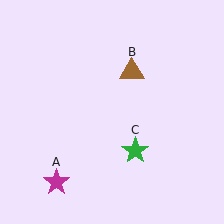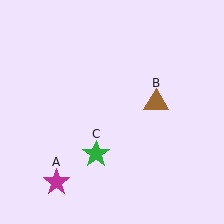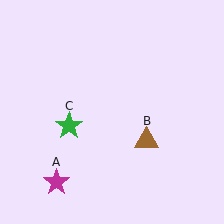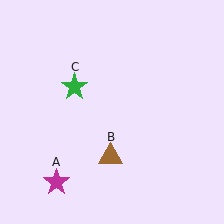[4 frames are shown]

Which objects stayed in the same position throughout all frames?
Magenta star (object A) remained stationary.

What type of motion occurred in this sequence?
The brown triangle (object B), green star (object C) rotated clockwise around the center of the scene.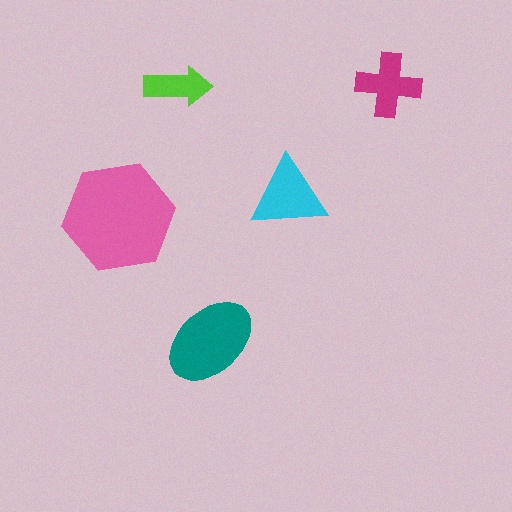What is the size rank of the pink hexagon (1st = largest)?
1st.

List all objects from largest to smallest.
The pink hexagon, the teal ellipse, the cyan triangle, the magenta cross, the lime arrow.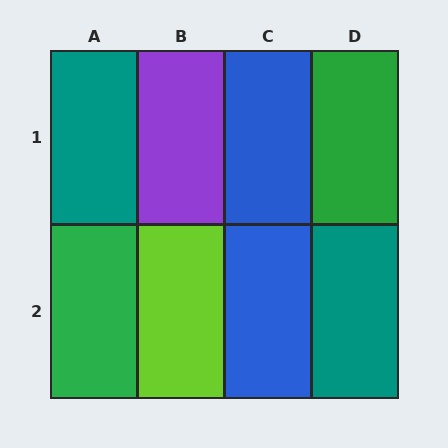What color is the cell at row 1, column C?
Blue.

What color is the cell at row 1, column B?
Purple.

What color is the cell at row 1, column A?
Teal.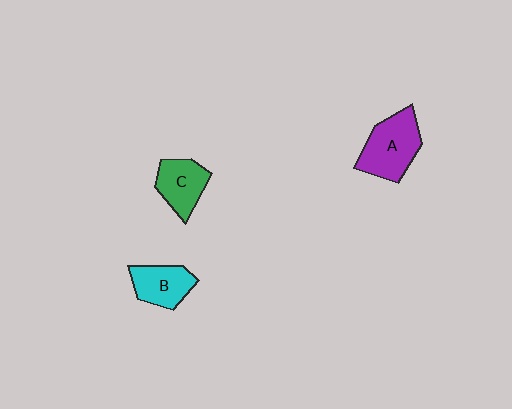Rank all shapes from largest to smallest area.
From largest to smallest: A (purple), B (cyan), C (green).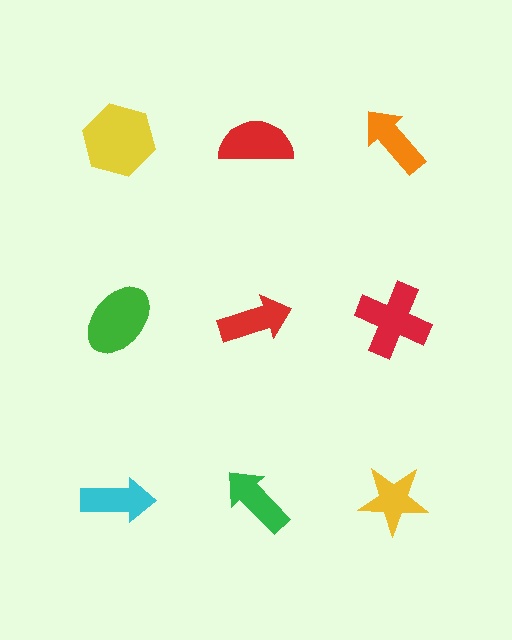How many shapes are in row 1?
3 shapes.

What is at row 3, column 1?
A cyan arrow.